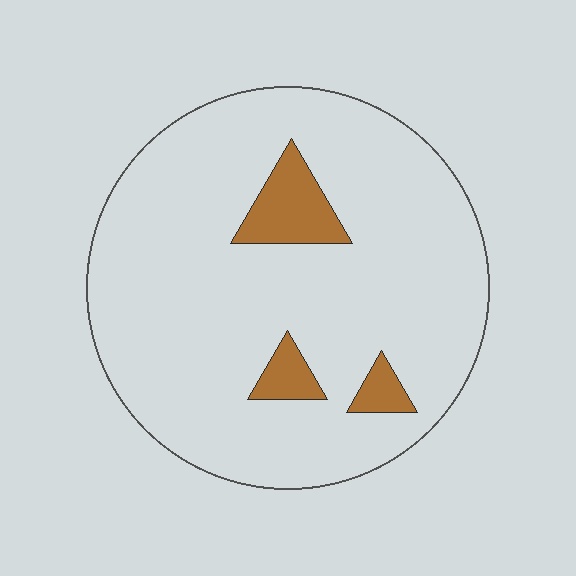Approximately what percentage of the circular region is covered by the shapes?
Approximately 10%.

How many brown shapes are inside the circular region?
3.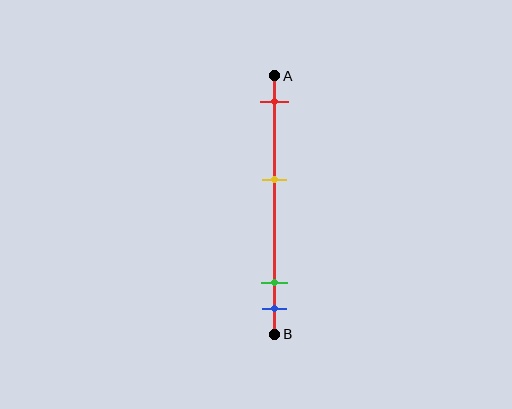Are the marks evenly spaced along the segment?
No, the marks are not evenly spaced.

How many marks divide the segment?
There are 4 marks dividing the segment.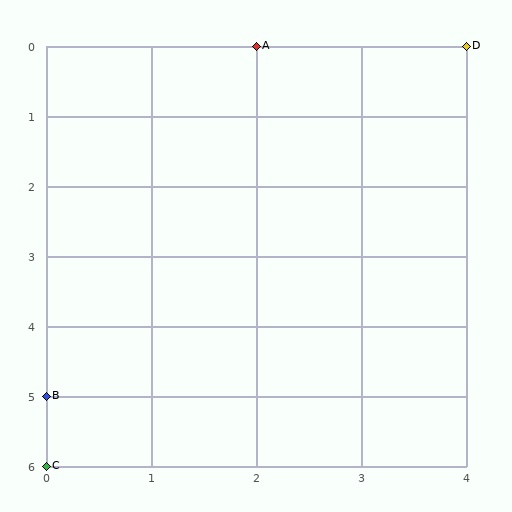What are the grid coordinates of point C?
Point C is at grid coordinates (0, 6).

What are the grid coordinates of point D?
Point D is at grid coordinates (4, 0).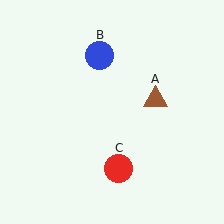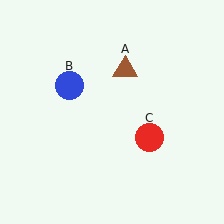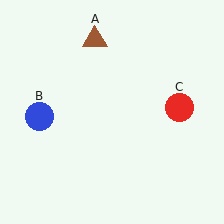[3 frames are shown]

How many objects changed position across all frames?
3 objects changed position: brown triangle (object A), blue circle (object B), red circle (object C).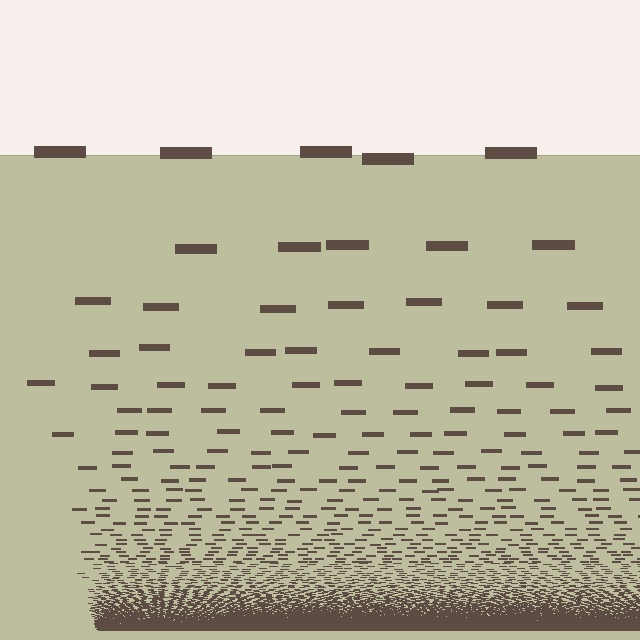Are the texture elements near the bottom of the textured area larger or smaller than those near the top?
Smaller. The gradient is inverted — elements near the bottom are smaller and denser.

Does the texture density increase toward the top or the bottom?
Density increases toward the bottom.